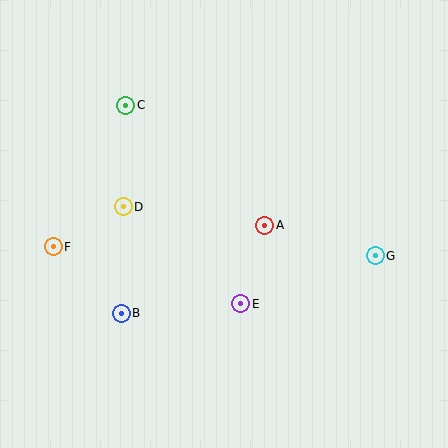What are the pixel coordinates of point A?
Point A is at (265, 225).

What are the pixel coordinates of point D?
Point D is at (123, 207).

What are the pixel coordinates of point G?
Point G is at (375, 256).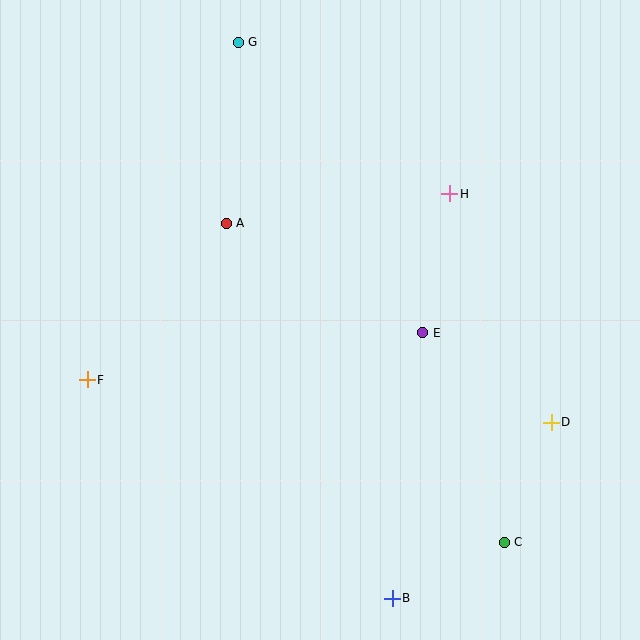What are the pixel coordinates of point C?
Point C is at (504, 542).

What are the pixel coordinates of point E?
Point E is at (423, 333).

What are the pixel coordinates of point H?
Point H is at (450, 194).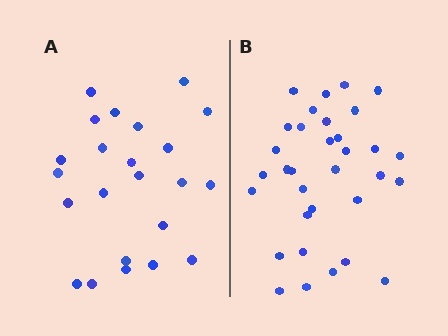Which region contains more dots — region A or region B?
Region B (the right region) has more dots.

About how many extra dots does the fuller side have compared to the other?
Region B has roughly 10 or so more dots than region A.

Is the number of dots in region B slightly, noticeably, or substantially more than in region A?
Region B has noticeably more, but not dramatically so. The ratio is roughly 1.4 to 1.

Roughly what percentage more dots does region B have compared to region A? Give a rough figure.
About 45% more.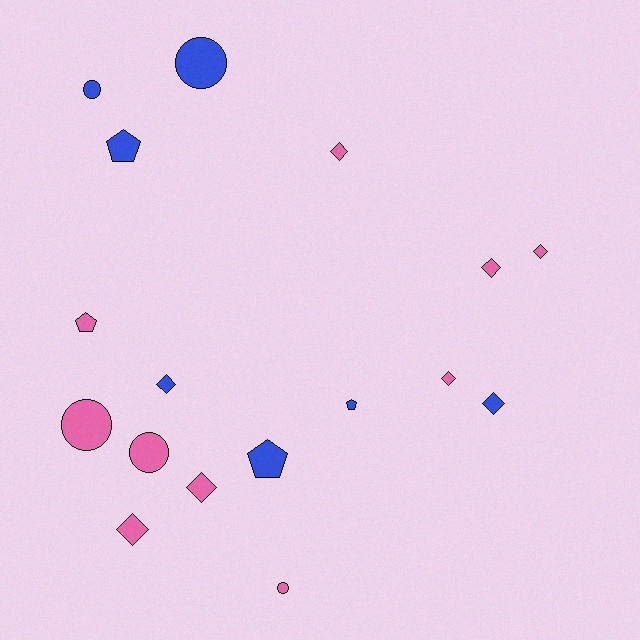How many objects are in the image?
There are 17 objects.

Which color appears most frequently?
Pink, with 10 objects.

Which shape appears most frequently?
Diamond, with 8 objects.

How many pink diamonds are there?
There are 6 pink diamonds.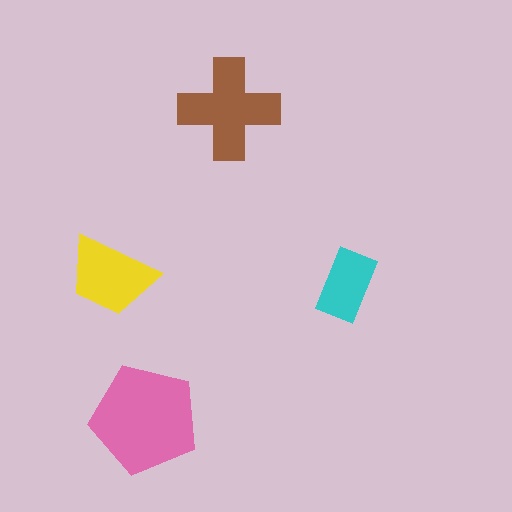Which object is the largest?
The pink pentagon.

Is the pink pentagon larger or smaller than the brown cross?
Larger.